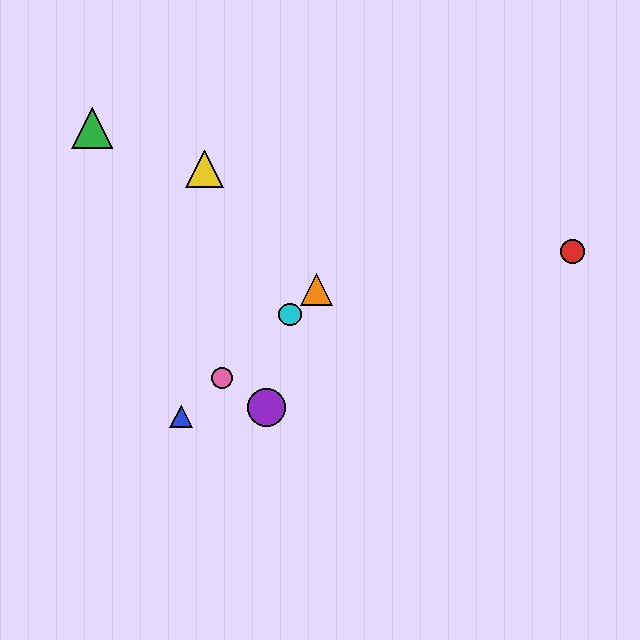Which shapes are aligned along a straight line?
The blue triangle, the orange triangle, the cyan circle, the pink circle are aligned along a straight line.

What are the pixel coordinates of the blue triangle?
The blue triangle is at (181, 417).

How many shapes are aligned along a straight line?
4 shapes (the blue triangle, the orange triangle, the cyan circle, the pink circle) are aligned along a straight line.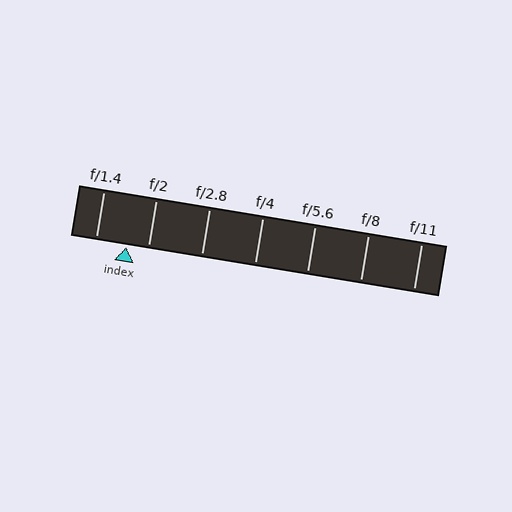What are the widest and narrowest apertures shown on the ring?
The widest aperture shown is f/1.4 and the narrowest is f/11.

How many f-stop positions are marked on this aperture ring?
There are 7 f-stop positions marked.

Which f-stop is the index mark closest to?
The index mark is closest to f/2.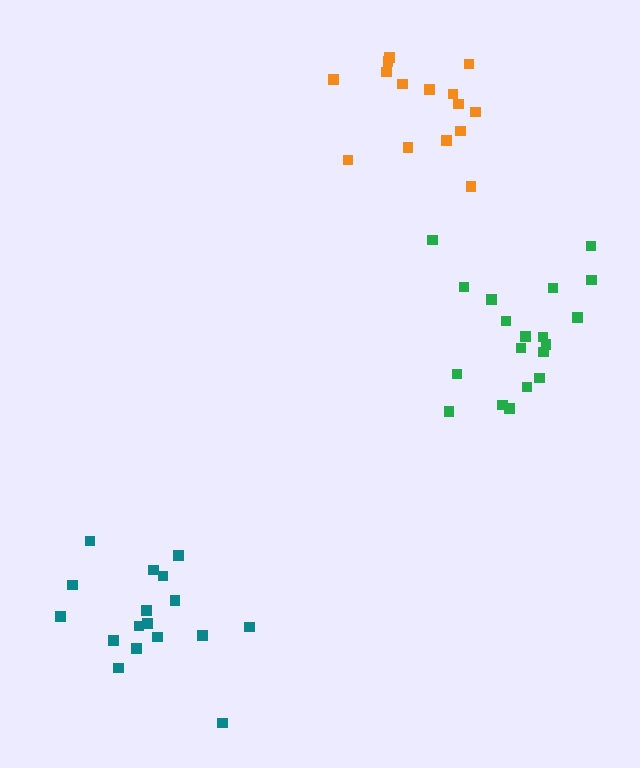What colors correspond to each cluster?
The clusters are colored: orange, green, teal.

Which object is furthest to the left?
The teal cluster is leftmost.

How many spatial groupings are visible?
There are 3 spatial groupings.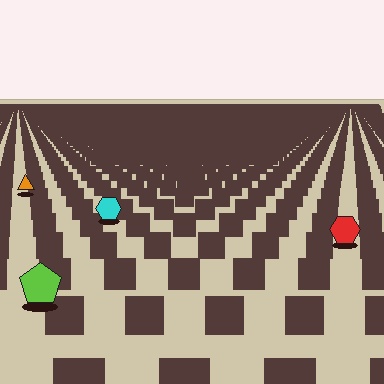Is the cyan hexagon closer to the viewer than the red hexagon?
No. The red hexagon is closer — you can tell from the texture gradient: the ground texture is coarser near it.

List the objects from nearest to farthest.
From nearest to farthest: the lime pentagon, the red hexagon, the cyan hexagon, the orange triangle.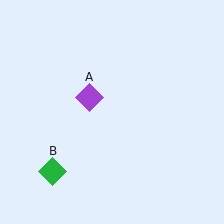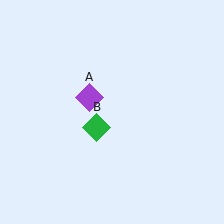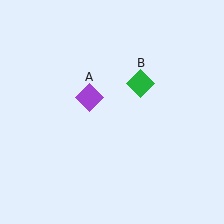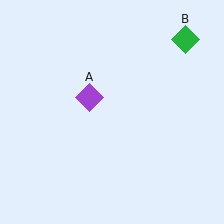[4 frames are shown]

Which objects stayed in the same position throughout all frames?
Purple diamond (object A) remained stationary.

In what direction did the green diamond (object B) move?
The green diamond (object B) moved up and to the right.